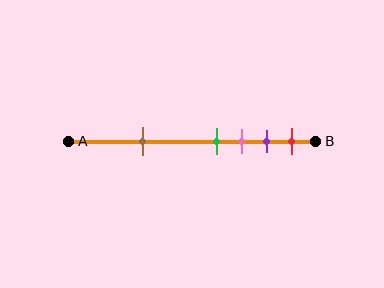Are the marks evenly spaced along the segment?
No, the marks are not evenly spaced.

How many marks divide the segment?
There are 5 marks dividing the segment.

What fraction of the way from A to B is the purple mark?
The purple mark is approximately 80% (0.8) of the way from A to B.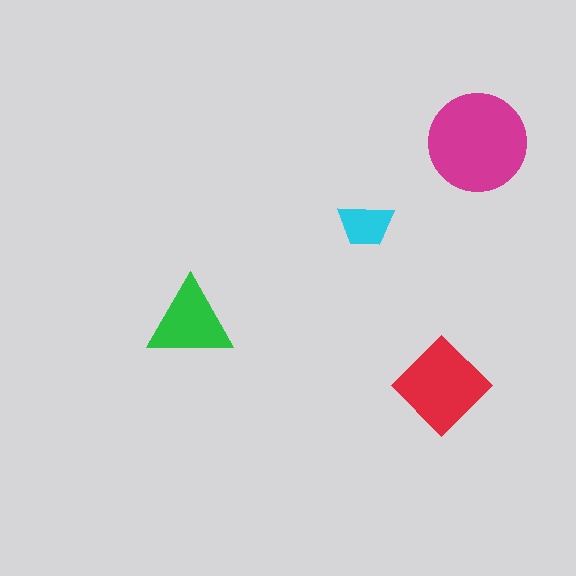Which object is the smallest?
The cyan trapezoid.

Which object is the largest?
The magenta circle.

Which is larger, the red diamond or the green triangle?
The red diamond.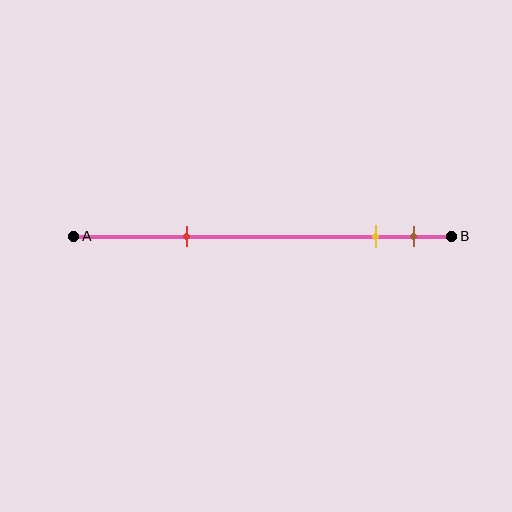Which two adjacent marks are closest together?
The yellow and brown marks are the closest adjacent pair.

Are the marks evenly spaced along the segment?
No, the marks are not evenly spaced.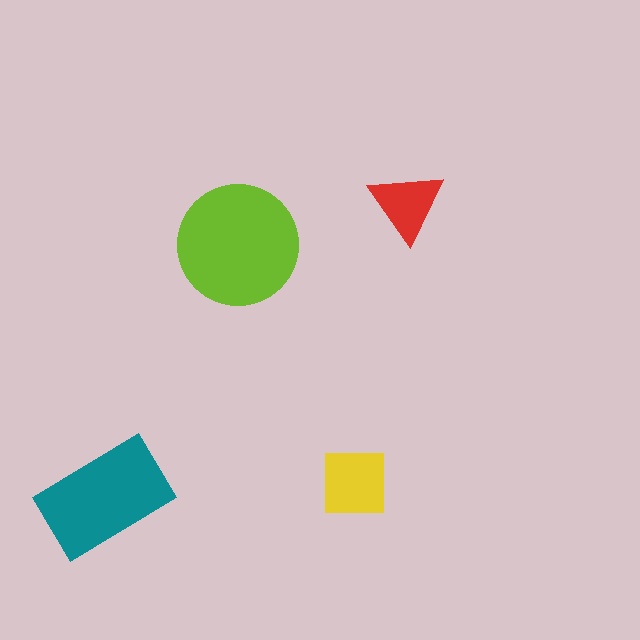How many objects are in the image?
There are 4 objects in the image.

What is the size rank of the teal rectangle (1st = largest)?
2nd.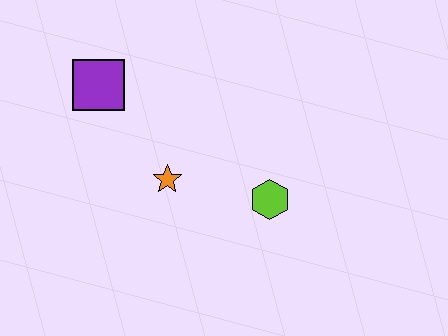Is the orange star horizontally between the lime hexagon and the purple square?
Yes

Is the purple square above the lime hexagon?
Yes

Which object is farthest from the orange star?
The purple square is farthest from the orange star.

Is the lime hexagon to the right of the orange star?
Yes